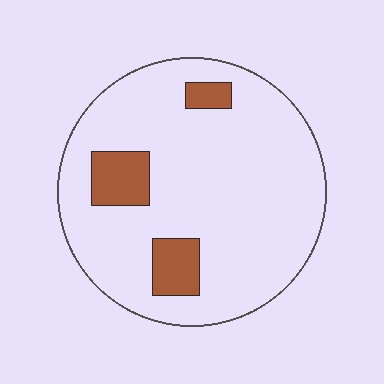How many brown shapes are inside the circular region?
3.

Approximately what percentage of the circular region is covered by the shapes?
Approximately 15%.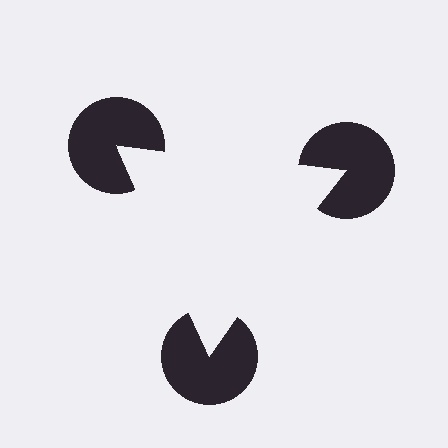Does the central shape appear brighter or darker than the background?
It typically appears slightly brighter than the background, even though no actual brightness change is drawn.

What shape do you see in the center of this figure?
An illusory triangle — its edges are inferred from the aligned wedge cuts in the pac-man discs, not physically drawn.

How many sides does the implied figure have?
3 sides.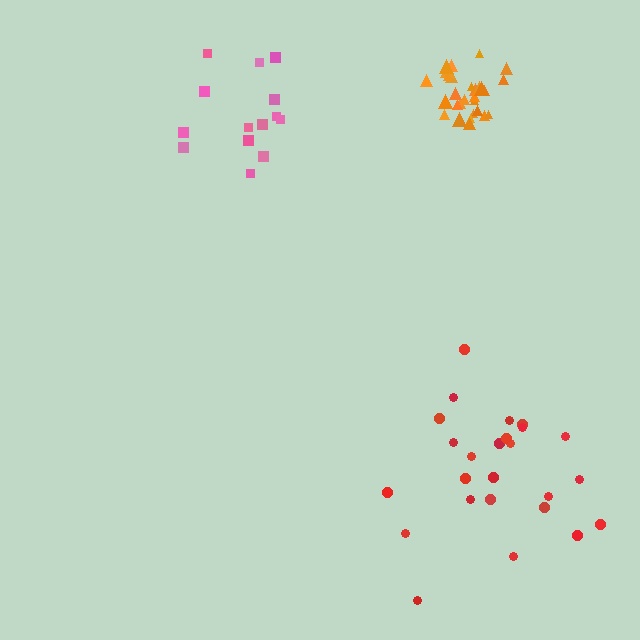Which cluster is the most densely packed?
Orange.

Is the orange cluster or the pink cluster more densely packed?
Orange.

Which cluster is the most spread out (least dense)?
Red.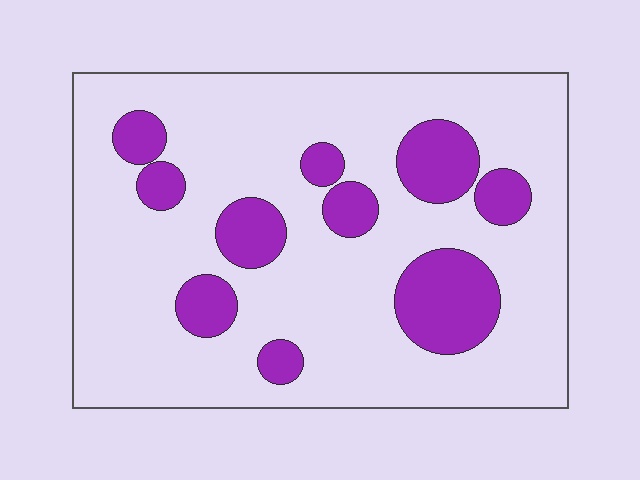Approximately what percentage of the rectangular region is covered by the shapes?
Approximately 20%.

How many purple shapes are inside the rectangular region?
10.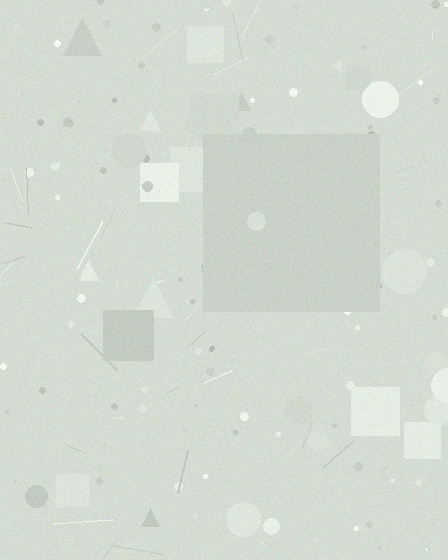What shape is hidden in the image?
A square is hidden in the image.